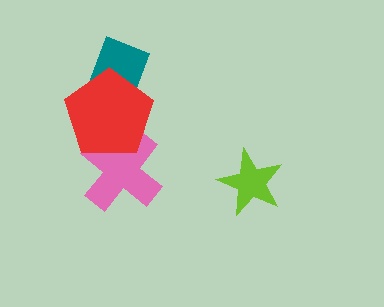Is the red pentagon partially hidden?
No, no other shape covers it.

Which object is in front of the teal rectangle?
The red pentagon is in front of the teal rectangle.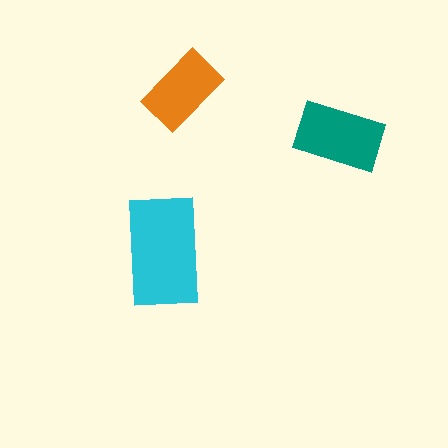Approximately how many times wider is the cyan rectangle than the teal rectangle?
About 1.5 times wider.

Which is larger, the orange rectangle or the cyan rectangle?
The cyan one.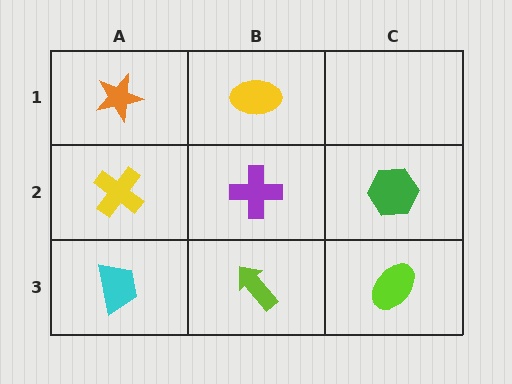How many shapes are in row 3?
3 shapes.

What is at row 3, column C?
A lime ellipse.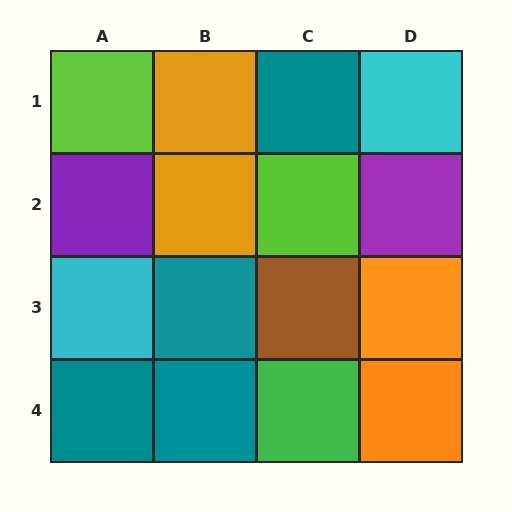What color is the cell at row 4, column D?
Orange.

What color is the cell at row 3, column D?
Orange.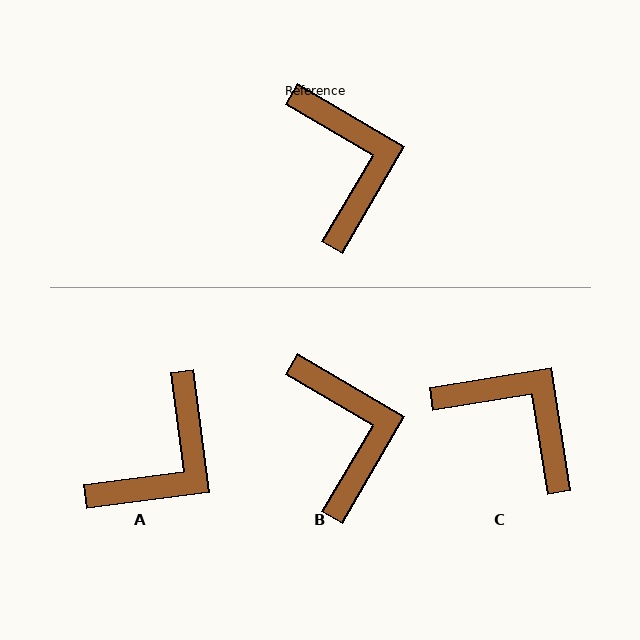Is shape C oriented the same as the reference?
No, it is off by about 39 degrees.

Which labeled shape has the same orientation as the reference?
B.